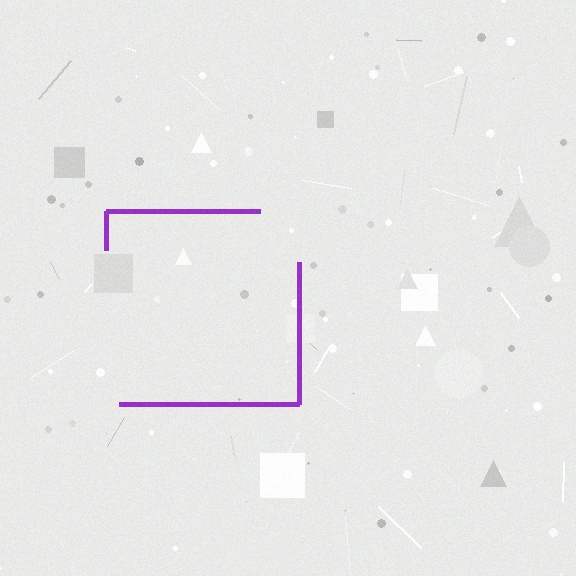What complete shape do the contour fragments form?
The contour fragments form a square.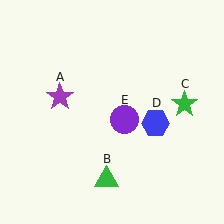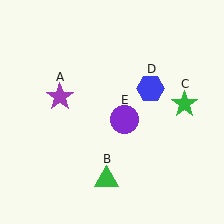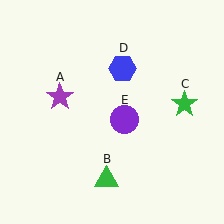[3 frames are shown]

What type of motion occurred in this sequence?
The blue hexagon (object D) rotated counterclockwise around the center of the scene.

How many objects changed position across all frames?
1 object changed position: blue hexagon (object D).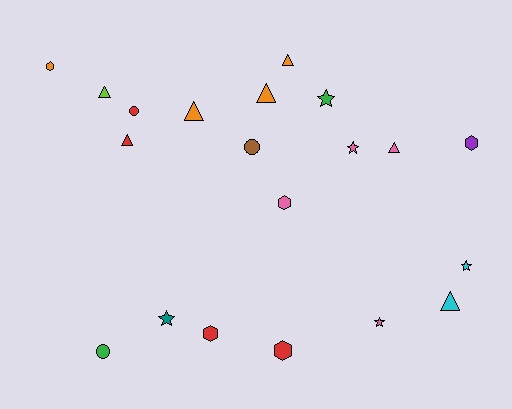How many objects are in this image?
There are 20 objects.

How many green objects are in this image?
There are 2 green objects.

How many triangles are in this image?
There are 7 triangles.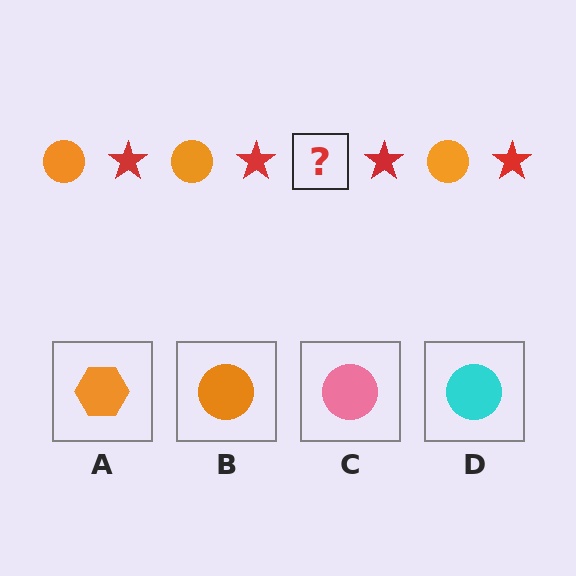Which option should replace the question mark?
Option B.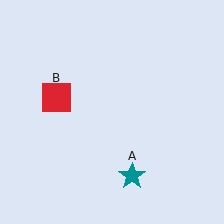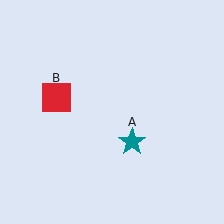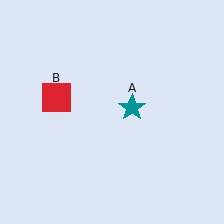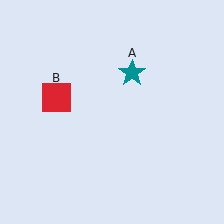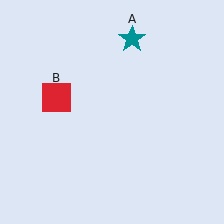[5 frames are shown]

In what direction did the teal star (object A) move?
The teal star (object A) moved up.